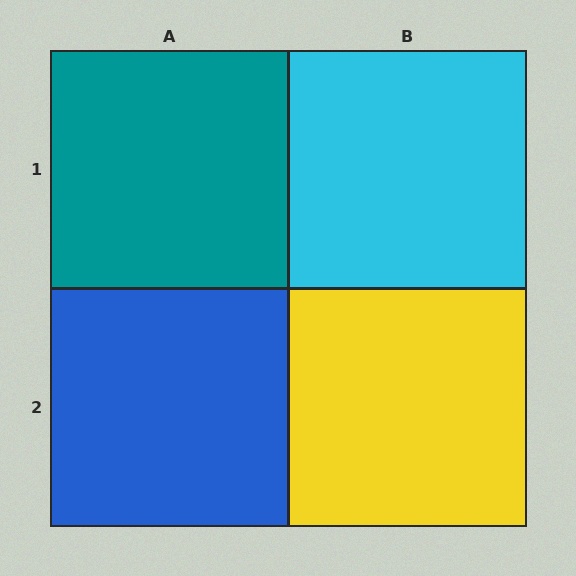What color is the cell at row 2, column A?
Blue.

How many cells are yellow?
1 cell is yellow.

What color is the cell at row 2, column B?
Yellow.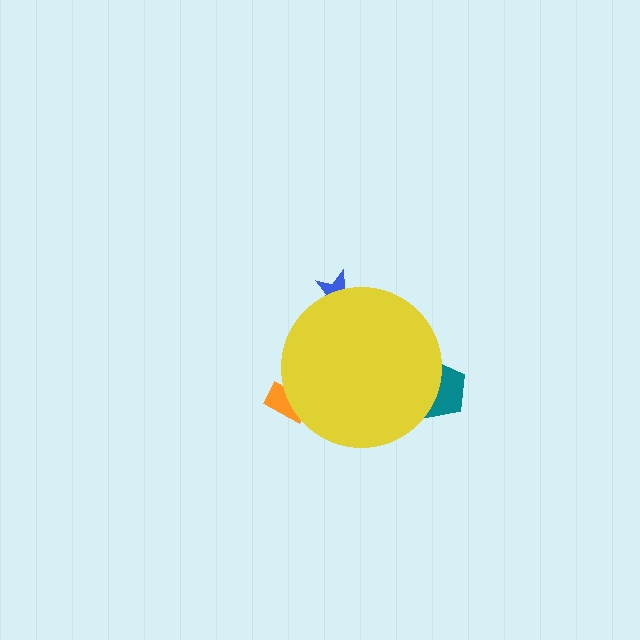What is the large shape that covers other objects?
A yellow circle.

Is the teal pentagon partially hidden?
Yes, the teal pentagon is partially hidden behind the yellow circle.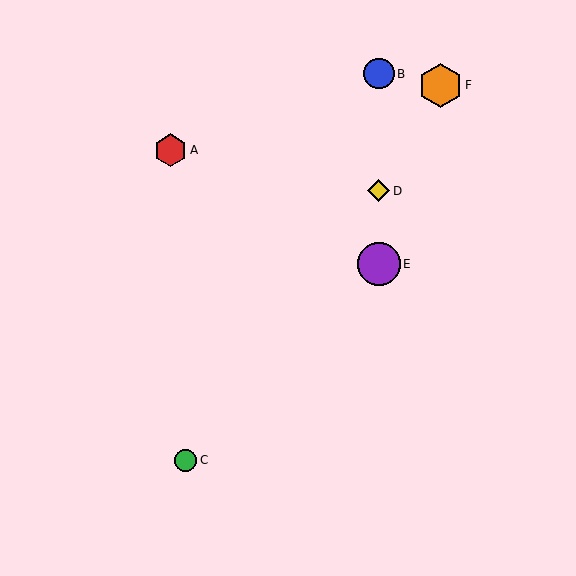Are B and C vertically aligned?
No, B is at x≈379 and C is at x≈185.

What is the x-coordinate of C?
Object C is at x≈185.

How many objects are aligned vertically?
3 objects (B, D, E) are aligned vertically.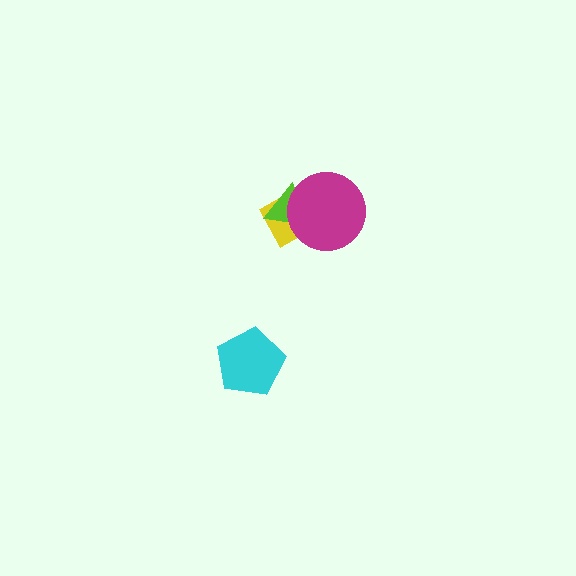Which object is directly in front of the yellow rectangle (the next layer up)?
The lime triangle is directly in front of the yellow rectangle.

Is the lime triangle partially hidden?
Yes, it is partially covered by another shape.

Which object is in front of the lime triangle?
The magenta circle is in front of the lime triangle.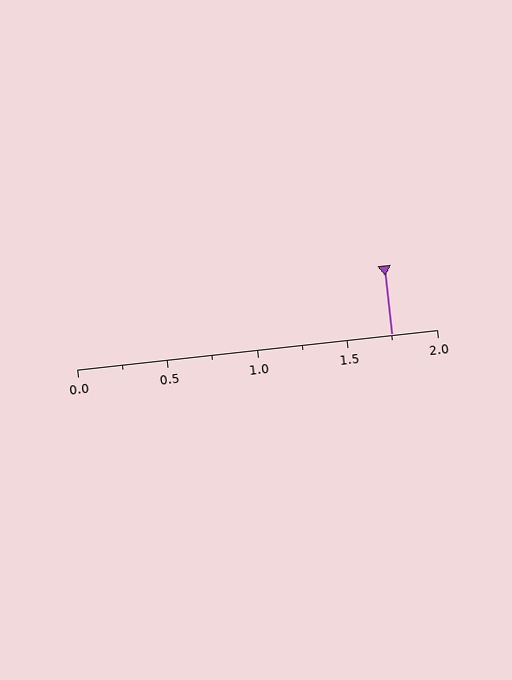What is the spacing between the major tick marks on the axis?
The major ticks are spaced 0.5 apart.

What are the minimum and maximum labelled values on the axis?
The axis runs from 0.0 to 2.0.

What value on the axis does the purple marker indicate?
The marker indicates approximately 1.75.